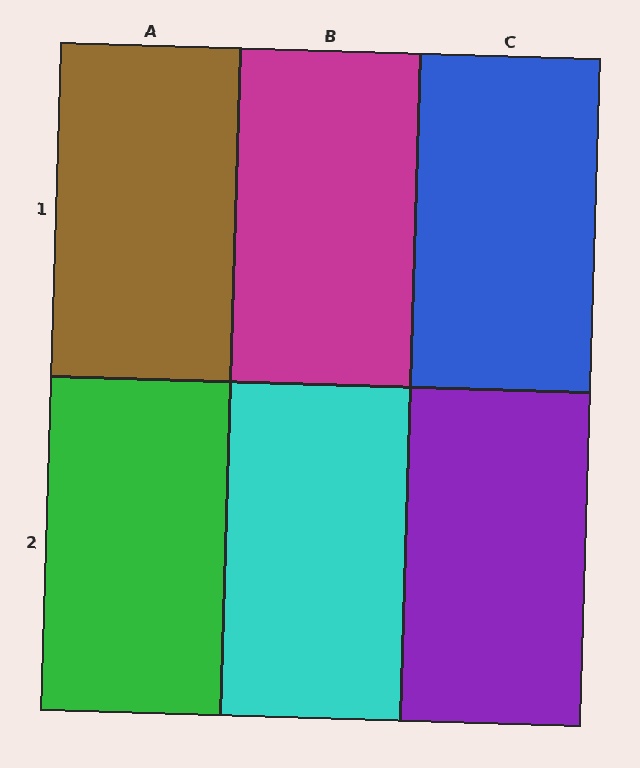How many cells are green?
1 cell is green.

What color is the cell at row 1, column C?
Blue.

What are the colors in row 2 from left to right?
Green, cyan, purple.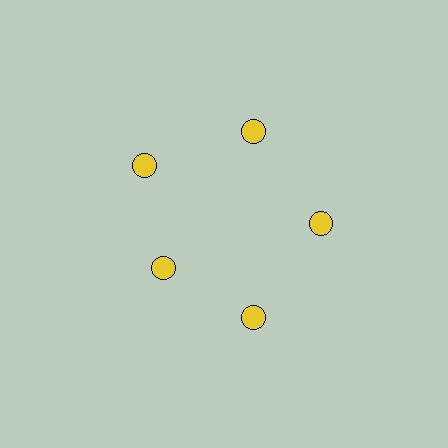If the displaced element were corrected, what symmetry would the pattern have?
It would have 5-fold rotational symmetry — the pattern would map onto itself every 72 degrees.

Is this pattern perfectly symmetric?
No. The 5 yellow circles are arranged in a ring, but one element near the 8 o'clock position is pulled inward toward the center, breaking the 5-fold rotational symmetry.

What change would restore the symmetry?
The symmetry would be restored by moving it outward, back onto the ring so that all 5 circles sit at equal angles and equal distance from the center.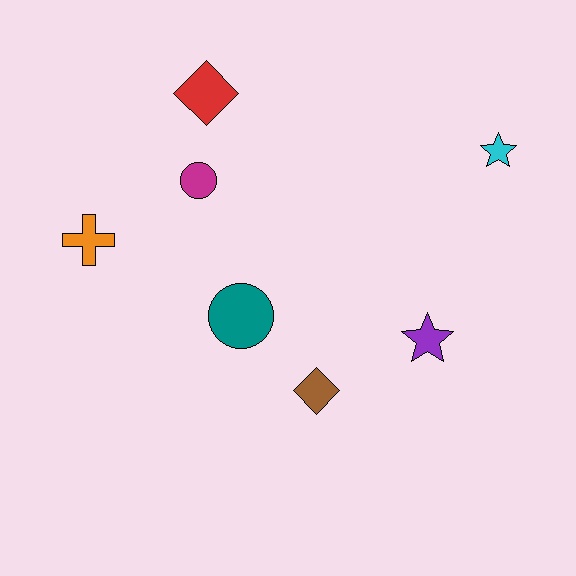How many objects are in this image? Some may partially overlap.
There are 7 objects.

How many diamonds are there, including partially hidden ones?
There are 2 diamonds.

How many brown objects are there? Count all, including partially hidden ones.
There is 1 brown object.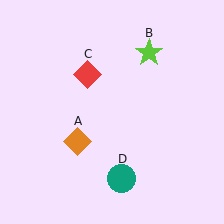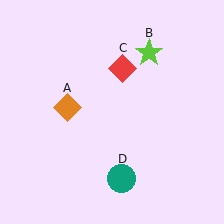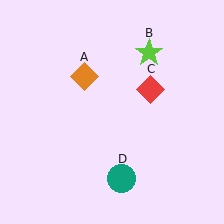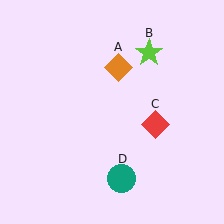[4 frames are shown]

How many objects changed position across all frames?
2 objects changed position: orange diamond (object A), red diamond (object C).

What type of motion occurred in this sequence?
The orange diamond (object A), red diamond (object C) rotated clockwise around the center of the scene.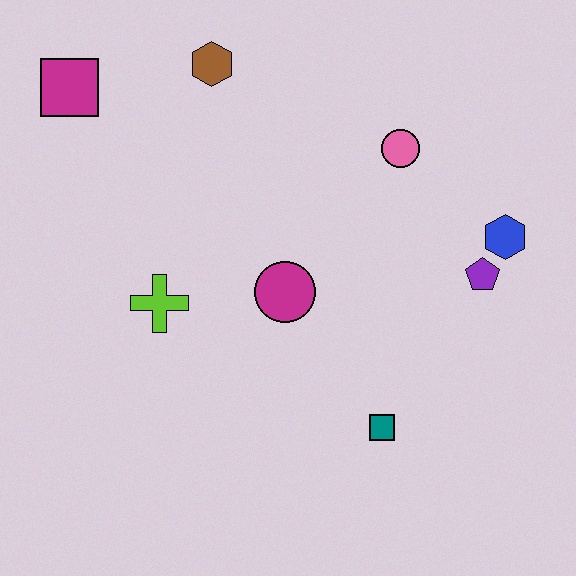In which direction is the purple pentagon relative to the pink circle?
The purple pentagon is below the pink circle.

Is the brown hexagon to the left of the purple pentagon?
Yes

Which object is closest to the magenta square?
The brown hexagon is closest to the magenta square.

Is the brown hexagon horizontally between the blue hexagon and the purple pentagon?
No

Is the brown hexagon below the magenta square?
No